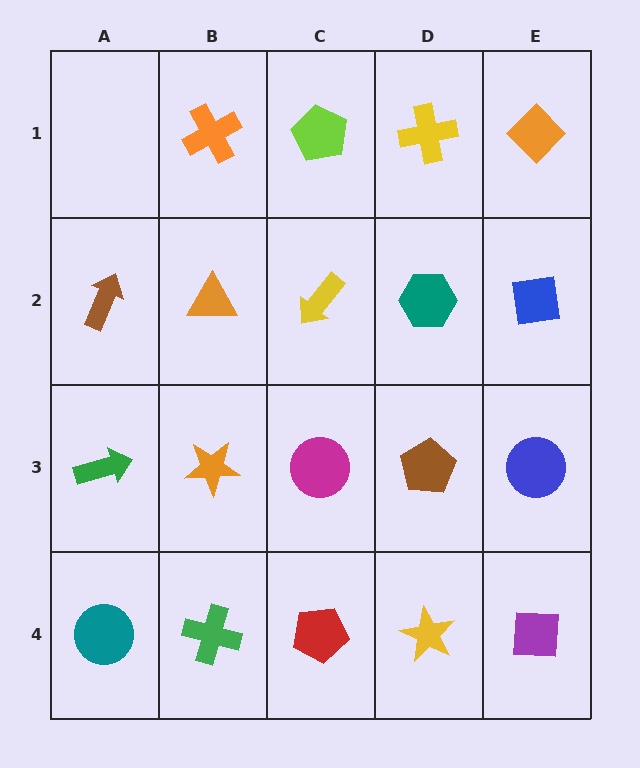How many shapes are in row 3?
5 shapes.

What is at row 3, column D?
A brown pentagon.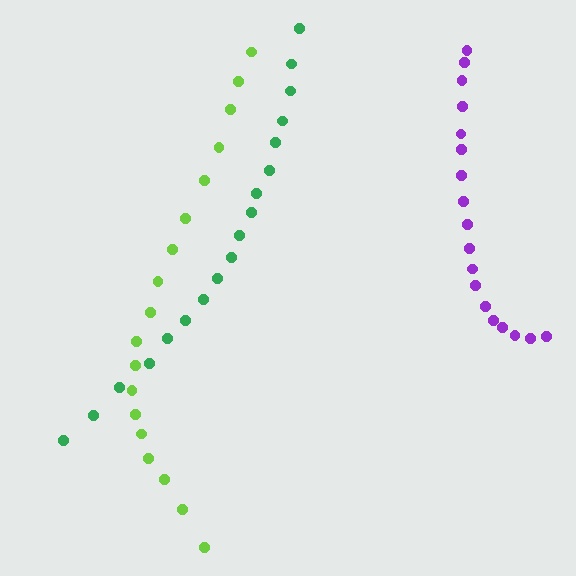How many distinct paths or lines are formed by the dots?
There are 3 distinct paths.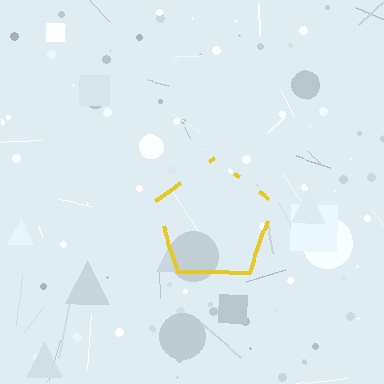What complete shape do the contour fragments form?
The contour fragments form a pentagon.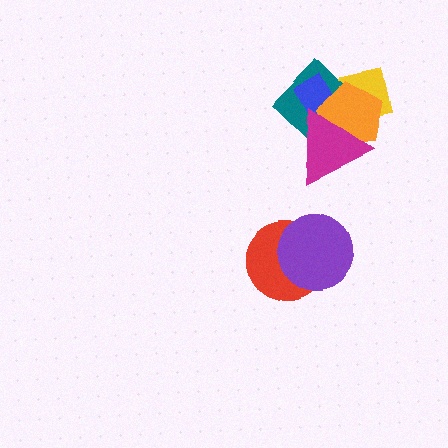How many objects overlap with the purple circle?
1 object overlaps with the purple circle.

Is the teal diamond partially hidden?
Yes, it is partially covered by another shape.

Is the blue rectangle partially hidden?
Yes, it is partially covered by another shape.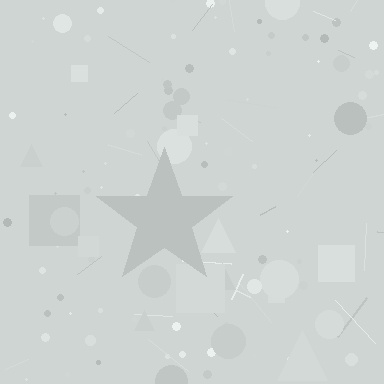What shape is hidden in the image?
A star is hidden in the image.